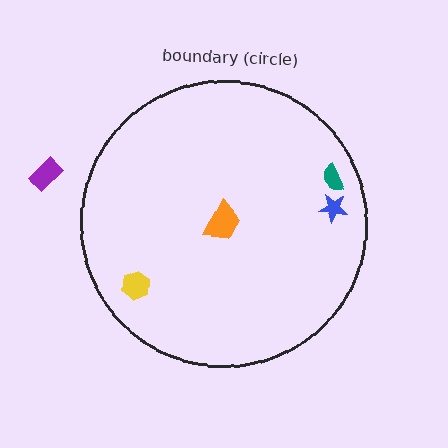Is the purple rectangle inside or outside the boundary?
Outside.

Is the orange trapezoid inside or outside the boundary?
Inside.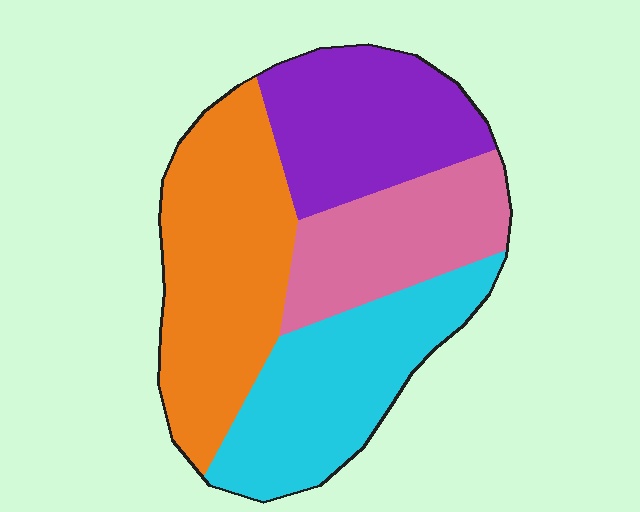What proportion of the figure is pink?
Pink takes up about one fifth (1/5) of the figure.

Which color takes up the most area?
Orange, at roughly 30%.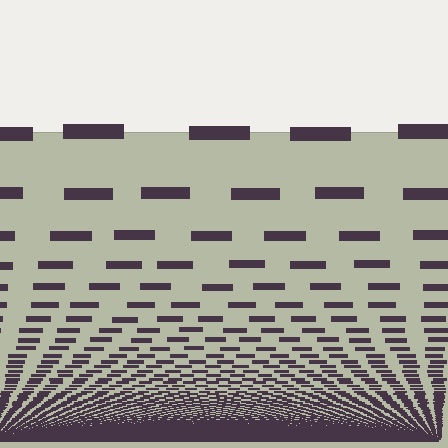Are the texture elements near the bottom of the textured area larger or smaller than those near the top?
Smaller. The gradient is inverted — elements near the bottom are smaller and denser.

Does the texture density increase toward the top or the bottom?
Density increases toward the bottom.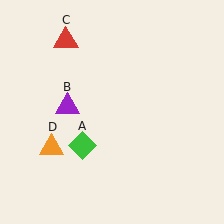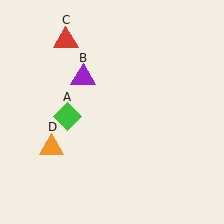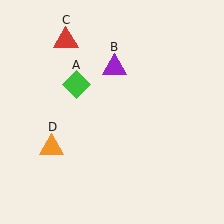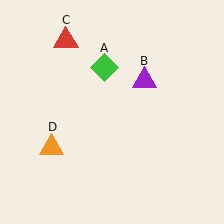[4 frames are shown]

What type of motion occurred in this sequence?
The green diamond (object A), purple triangle (object B) rotated clockwise around the center of the scene.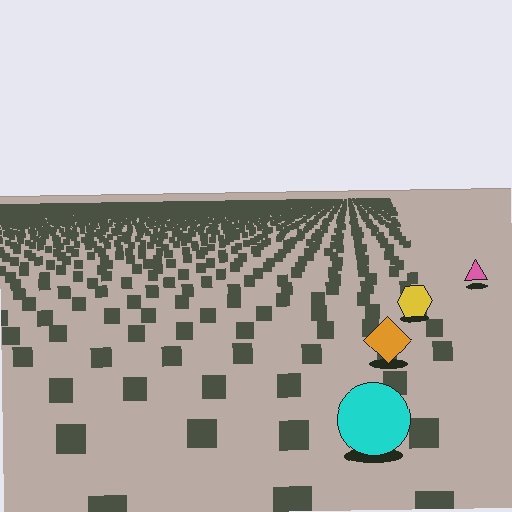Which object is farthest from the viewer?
The pink triangle is farthest from the viewer. It appears smaller and the ground texture around it is denser.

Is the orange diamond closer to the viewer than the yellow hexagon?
Yes. The orange diamond is closer — you can tell from the texture gradient: the ground texture is coarser near it.